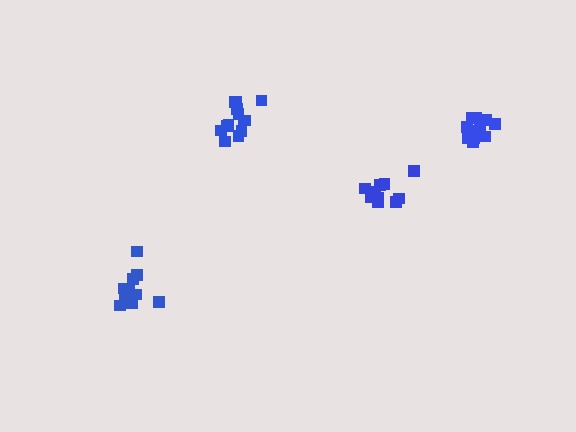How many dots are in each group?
Group 1: 11 dots, Group 2: 13 dots, Group 3: 11 dots, Group 4: 11 dots (46 total).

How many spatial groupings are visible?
There are 4 spatial groupings.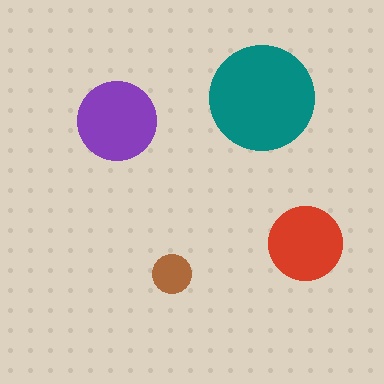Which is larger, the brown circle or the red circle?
The red one.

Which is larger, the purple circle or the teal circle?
The teal one.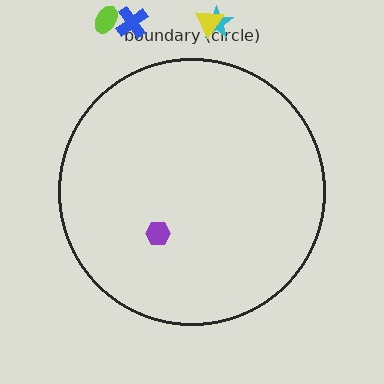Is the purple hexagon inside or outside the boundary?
Inside.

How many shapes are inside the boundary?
1 inside, 4 outside.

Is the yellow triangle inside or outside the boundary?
Outside.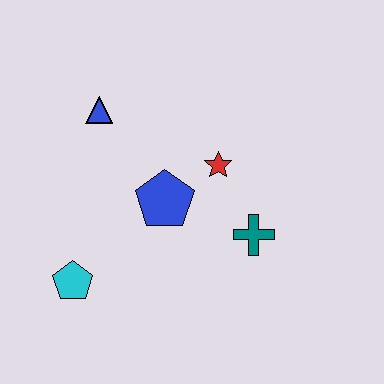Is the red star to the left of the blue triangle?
No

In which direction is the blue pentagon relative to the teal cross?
The blue pentagon is to the left of the teal cross.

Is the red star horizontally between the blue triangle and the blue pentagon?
No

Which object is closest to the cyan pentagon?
The blue pentagon is closest to the cyan pentagon.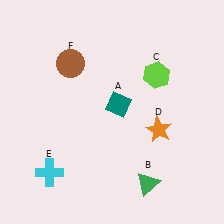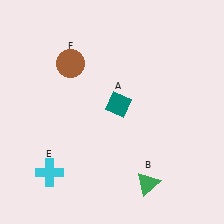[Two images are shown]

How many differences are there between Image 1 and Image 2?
There are 2 differences between the two images.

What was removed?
The orange star (D), the lime hexagon (C) were removed in Image 2.